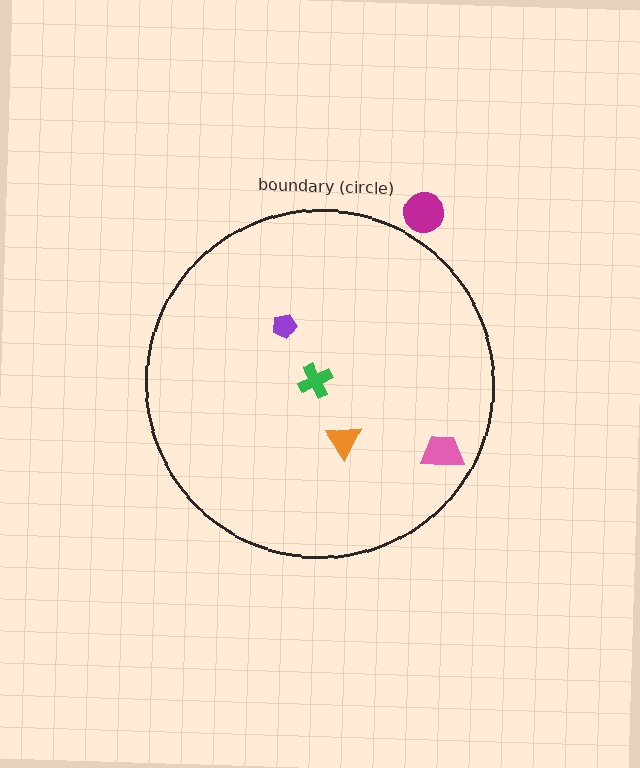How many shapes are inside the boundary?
4 inside, 1 outside.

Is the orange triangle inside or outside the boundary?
Inside.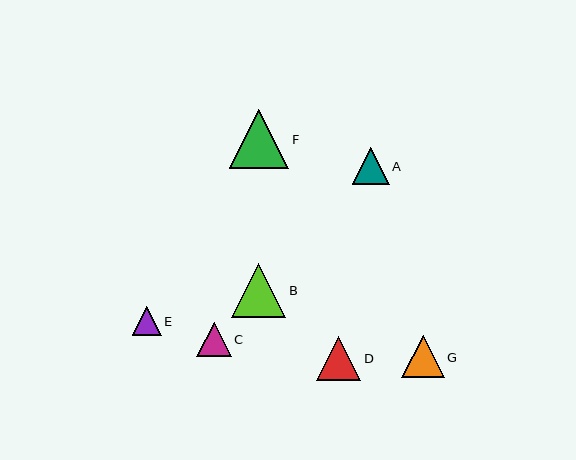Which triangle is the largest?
Triangle F is the largest with a size of approximately 60 pixels.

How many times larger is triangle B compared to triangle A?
Triangle B is approximately 1.5 times the size of triangle A.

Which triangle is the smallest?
Triangle E is the smallest with a size of approximately 29 pixels.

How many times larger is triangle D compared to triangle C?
Triangle D is approximately 1.3 times the size of triangle C.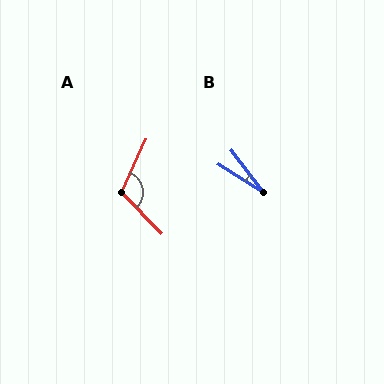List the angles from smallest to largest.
B (20°), A (111°).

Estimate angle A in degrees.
Approximately 111 degrees.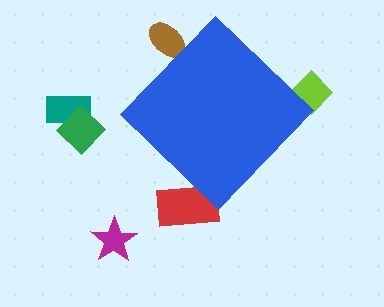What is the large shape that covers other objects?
A blue diamond.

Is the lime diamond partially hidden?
Yes, the lime diamond is partially hidden behind the blue diamond.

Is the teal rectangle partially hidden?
No, the teal rectangle is fully visible.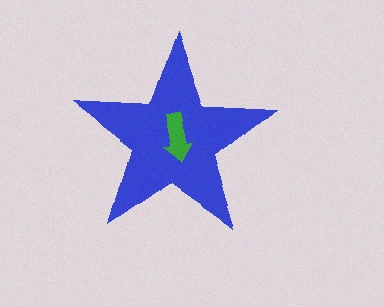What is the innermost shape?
The green arrow.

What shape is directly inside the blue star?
The green arrow.